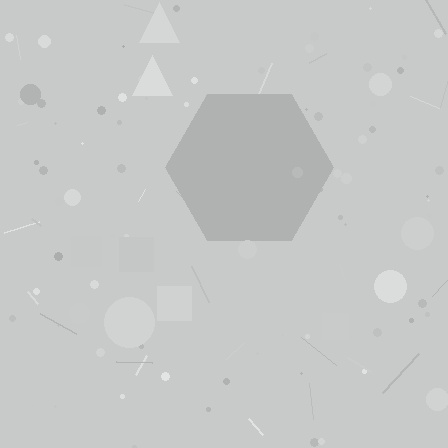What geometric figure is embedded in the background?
A hexagon is embedded in the background.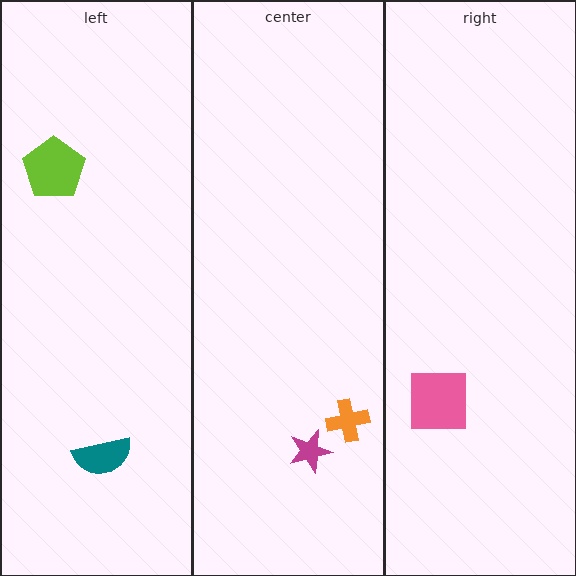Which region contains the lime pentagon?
The left region.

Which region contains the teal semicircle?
The left region.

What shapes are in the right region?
The pink square.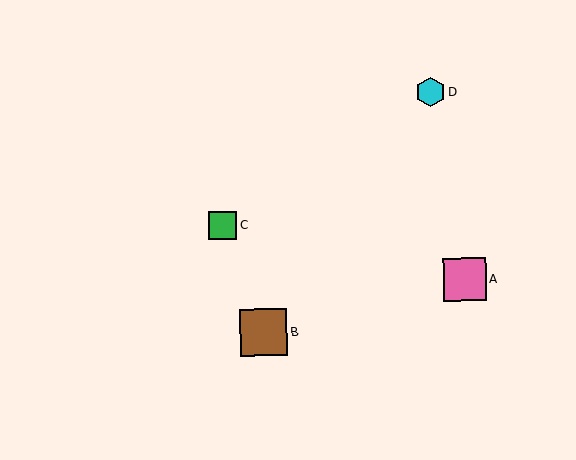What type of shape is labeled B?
Shape B is a brown square.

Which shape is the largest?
The brown square (labeled B) is the largest.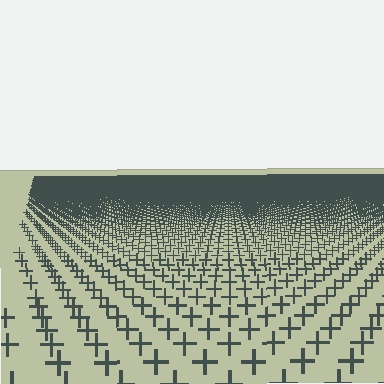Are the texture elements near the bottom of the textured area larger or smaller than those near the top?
Larger. Near the bottom, elements are closer to the viewer and appear at a bigger on-screen size.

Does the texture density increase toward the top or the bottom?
Density increases toward the top.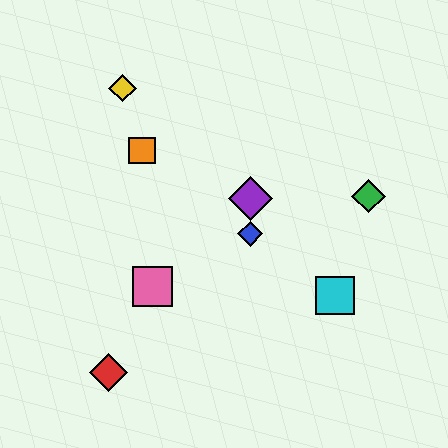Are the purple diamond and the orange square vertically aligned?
No, the purple diamond is at x≈250 and the orange square is at x≈142.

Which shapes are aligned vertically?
The blue diamond, the purple diamond are aligned vertically.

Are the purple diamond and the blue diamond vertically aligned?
Yes, both are at x≈250.